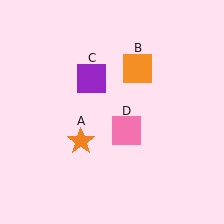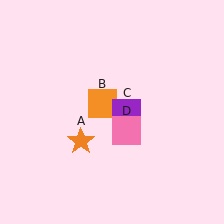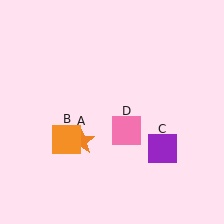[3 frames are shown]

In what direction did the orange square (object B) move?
The orange square (object B) moved down and to the left.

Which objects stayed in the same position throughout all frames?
Orange star (object A) and pink square (object D) remained stationary.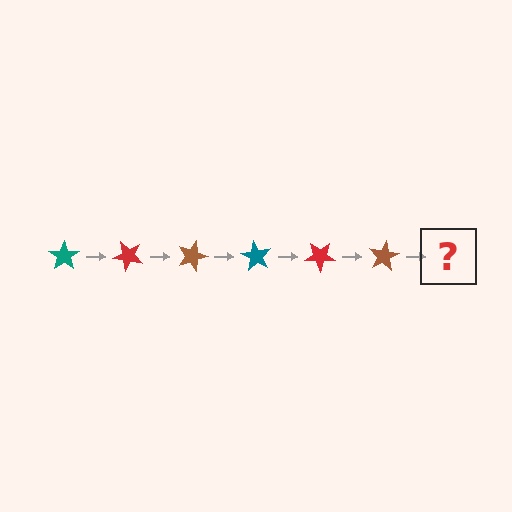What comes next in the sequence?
The next element should be a teal star, rotated 270 degrees from the start.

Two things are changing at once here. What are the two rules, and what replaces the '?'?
The two rules are that it rotates 45 degrees each step and the color cycles through teal, red, and brown. The '?' should be a teal star, rotated 270 degrees from the start.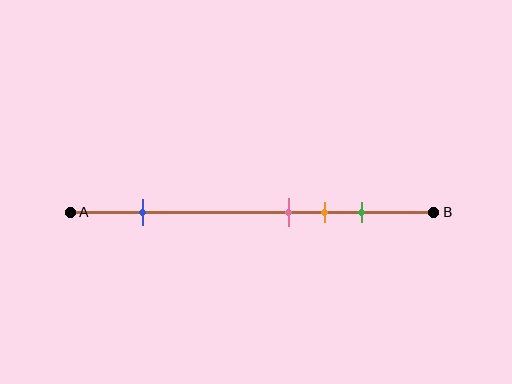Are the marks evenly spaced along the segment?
No, the marks are not evenly spaced.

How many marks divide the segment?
There are 4 marks dividing the segment.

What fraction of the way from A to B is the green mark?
The green mark is approximately 80% (0.8) of the way from A to B.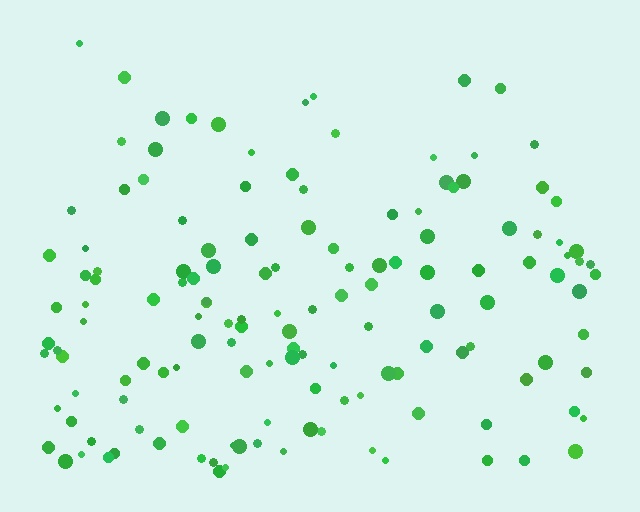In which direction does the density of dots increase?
From top to bottom, with the bottom side densest.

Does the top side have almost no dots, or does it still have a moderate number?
Still a moderate number, just noticeably fewer than the bottom.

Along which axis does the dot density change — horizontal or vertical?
Vertical.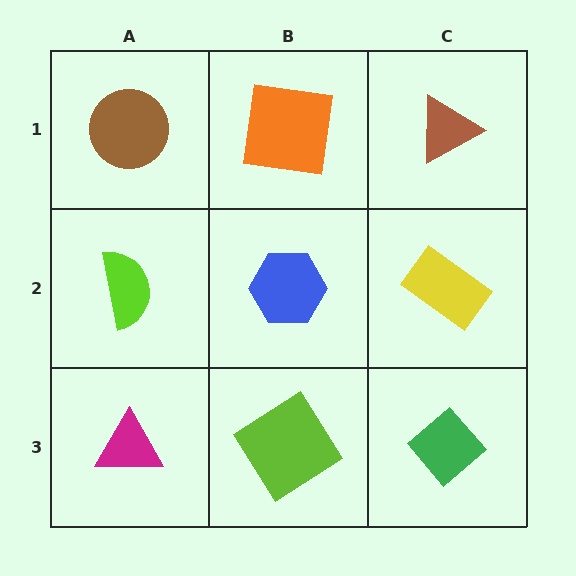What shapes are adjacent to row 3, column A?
A lime semicircle (row 2, column A), a lime diamond (row 3, column B).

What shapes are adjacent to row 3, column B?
A blue hexagon (row 2, column B), a magenta triangle (row 3, column A), a green diamond (row 3, column C).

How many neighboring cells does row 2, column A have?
3.